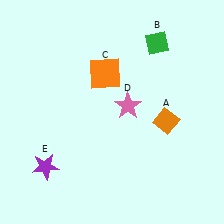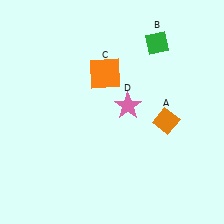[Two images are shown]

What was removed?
The purple star (E) was removed in Image 2.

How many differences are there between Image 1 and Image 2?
There is 1 difference between the two images.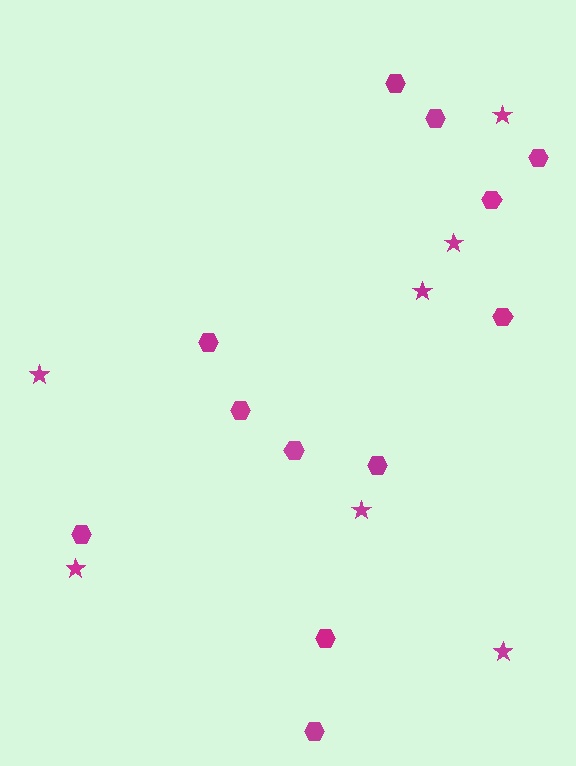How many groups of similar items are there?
There are 2 groups: one group of stars (7) and one group of hexagons (12).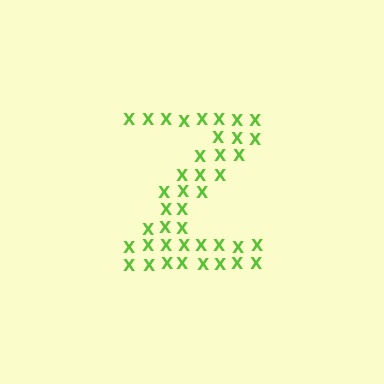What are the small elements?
The small elements are letter X's.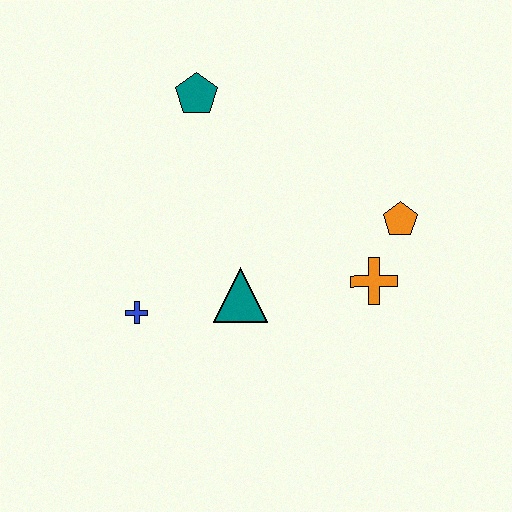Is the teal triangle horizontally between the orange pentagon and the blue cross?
Yes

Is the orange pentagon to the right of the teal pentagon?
Yes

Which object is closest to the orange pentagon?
The orange cross is closest to the orange pentagon.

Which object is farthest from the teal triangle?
The teal pentagon is farthest from the teal triangle.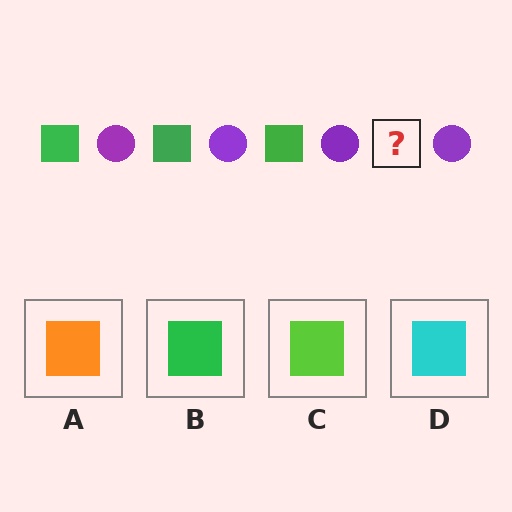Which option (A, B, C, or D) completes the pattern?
B.